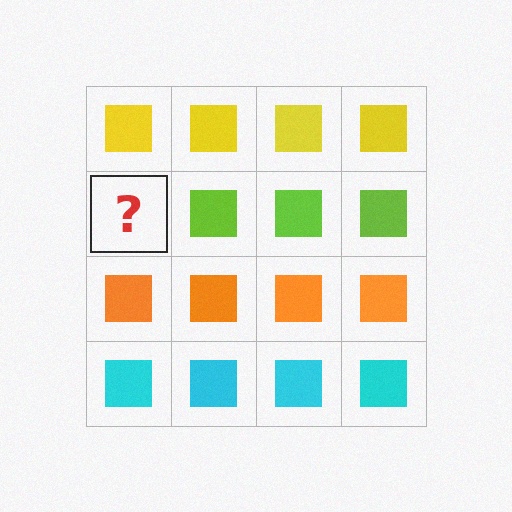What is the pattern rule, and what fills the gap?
The rule is that each row has a consistent color. The gap should be filled with a lime square.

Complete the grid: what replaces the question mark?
The question mark should be replaced with a lime square.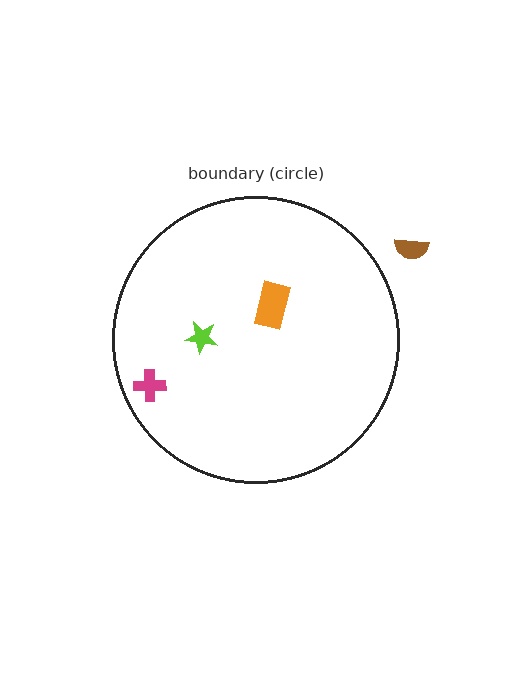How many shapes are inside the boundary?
3 inside, 1 outside.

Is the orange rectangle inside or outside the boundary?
Inside.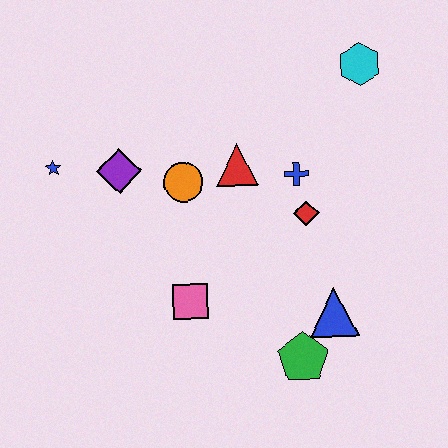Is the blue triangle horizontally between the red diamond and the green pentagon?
No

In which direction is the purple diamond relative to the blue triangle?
The purple diamond is to the left of the blue triangle.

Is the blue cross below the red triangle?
Yes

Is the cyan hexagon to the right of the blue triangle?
Yes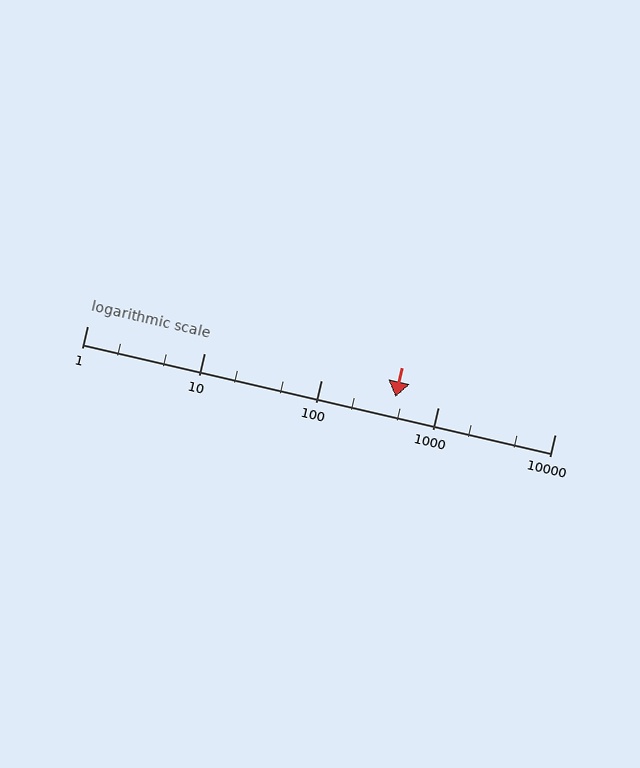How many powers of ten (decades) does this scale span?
The scale spans 4 decades, from 1 to 10000.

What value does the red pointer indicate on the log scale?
The pointer indicates approximately 430.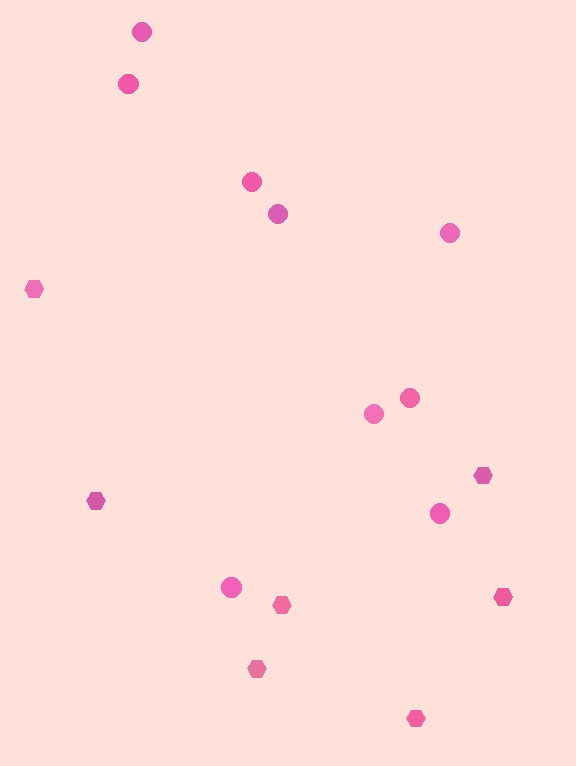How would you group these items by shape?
There are 2 groups: one group of hexagons (7) and one group of circles (9).